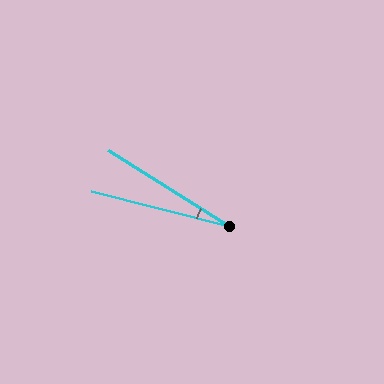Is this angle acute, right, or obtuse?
It is acute.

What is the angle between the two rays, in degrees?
Approximately 18 degrees.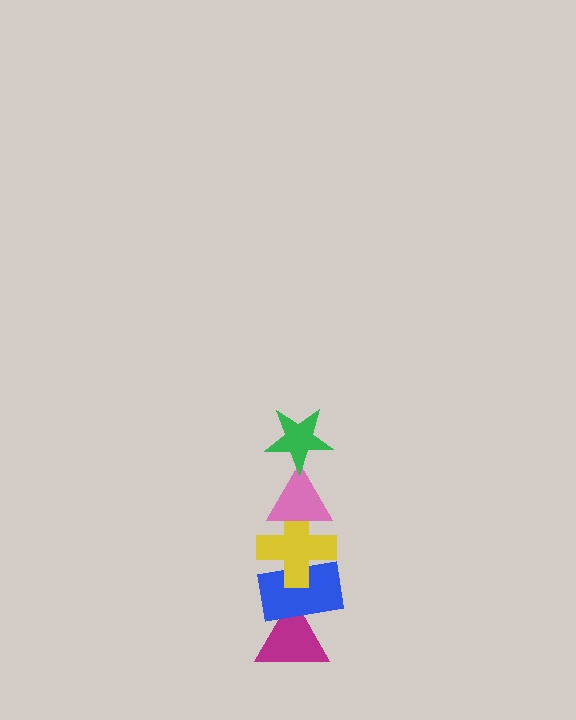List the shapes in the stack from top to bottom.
From top to bottom: the green star, the pink triangle, the yellow cross, the blue rectangle, the magenta triangle.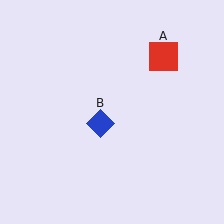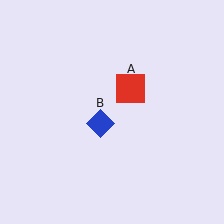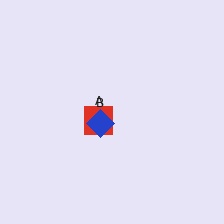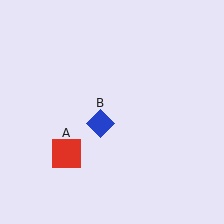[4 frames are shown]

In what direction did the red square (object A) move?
The red square (object A) moved down and to the left.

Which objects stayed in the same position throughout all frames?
Blue diamond (object B) remained stationary.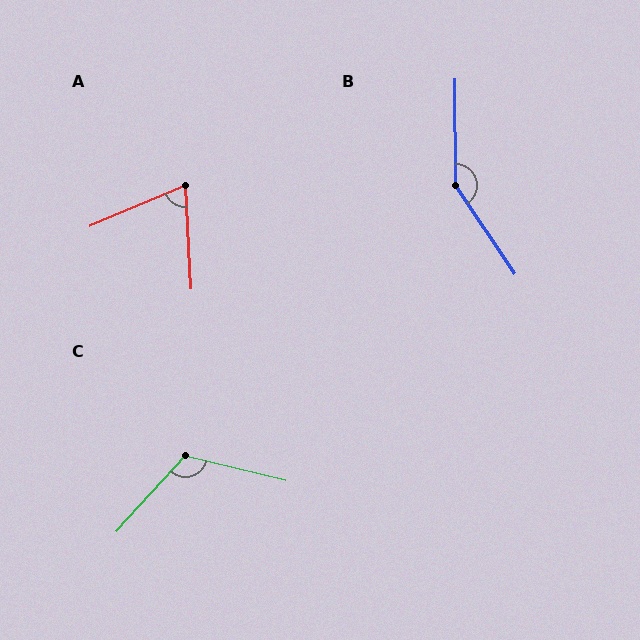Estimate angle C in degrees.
Approximately 118 degrees.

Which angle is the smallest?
A, at approximately 70 degrees.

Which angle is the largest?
B, at approximately 146 degrees.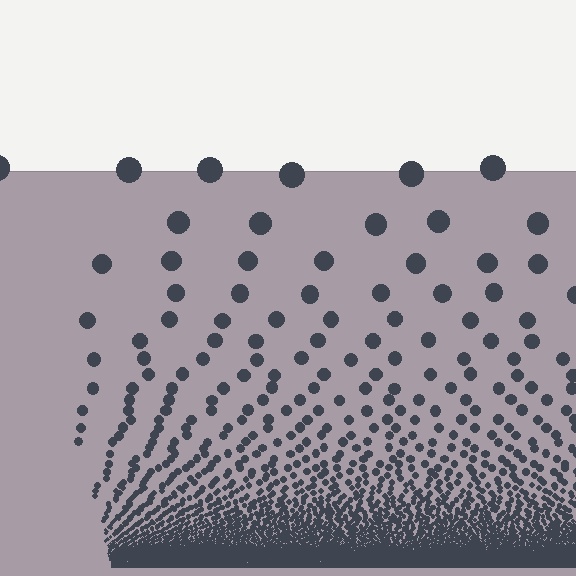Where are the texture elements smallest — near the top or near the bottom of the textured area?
Near the bottom.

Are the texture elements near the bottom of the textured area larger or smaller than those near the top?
Smaller. The gradient is inverted — elements near the bottom are smaller and denser.